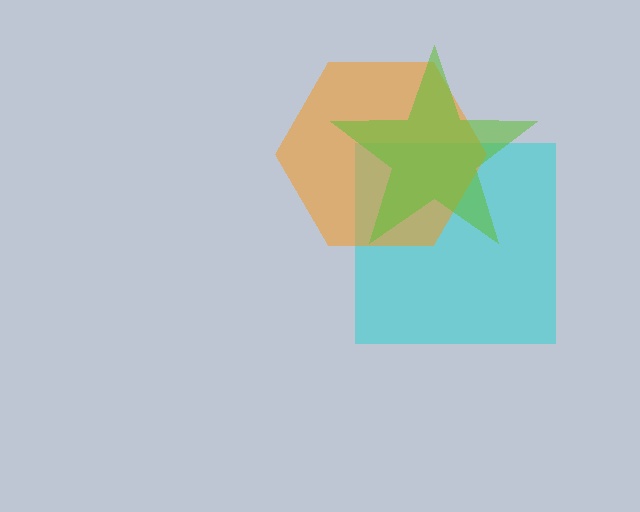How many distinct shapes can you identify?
There are 3 distinct shapes: a cyan square, an orange hexagon, a lime star.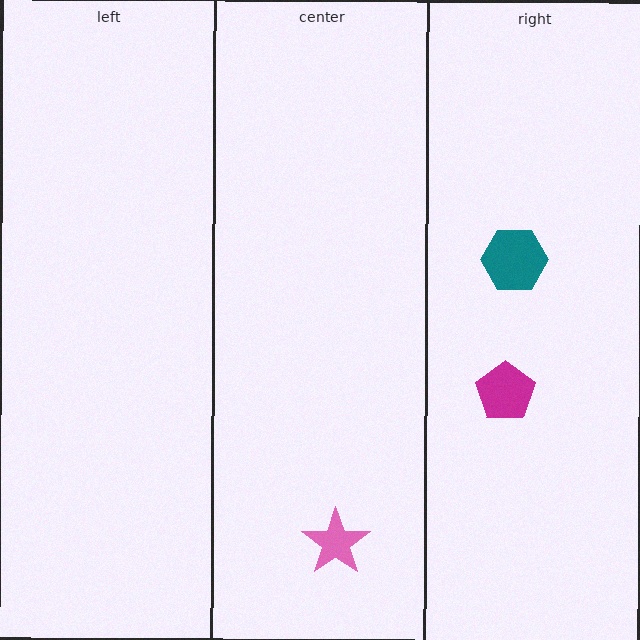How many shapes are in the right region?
2.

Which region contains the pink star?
The center region.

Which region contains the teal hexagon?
The right region.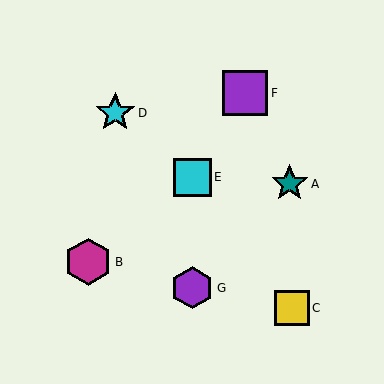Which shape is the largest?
The magenta hexagon (labeled B) is the largest.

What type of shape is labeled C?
Shape C is a yellow square.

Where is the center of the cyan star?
The center of the cyan star is at (115, 113).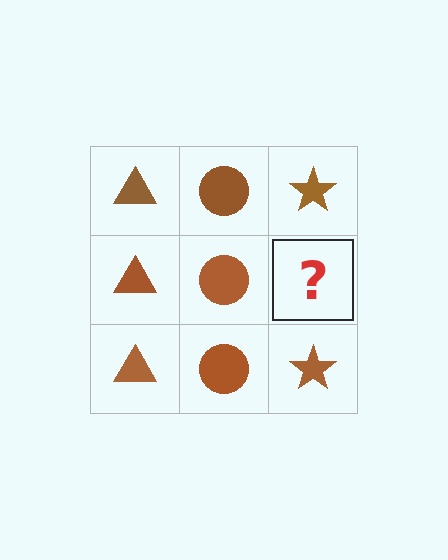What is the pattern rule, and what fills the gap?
The rule is that each column has a consistent shape. The gap should be filled with a brown star.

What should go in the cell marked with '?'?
The missing cell should contain a brown star.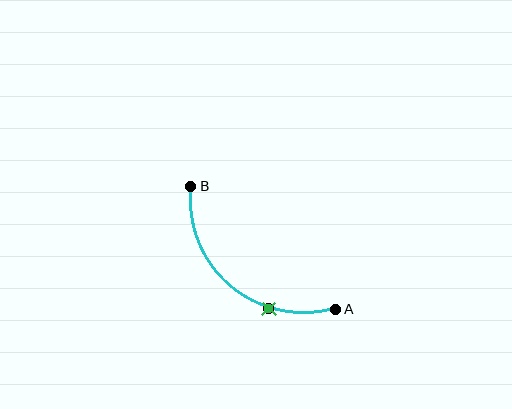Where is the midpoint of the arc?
The arc midpoint is the point on the curve farthest from the straight line joining A and B. It sits below and to the left of that line.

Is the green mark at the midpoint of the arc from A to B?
No. The green mark lies on the arc but is closer to endpoint A. The arc midpoint would be at the point on the curve equidistant along the arc from both A and B.